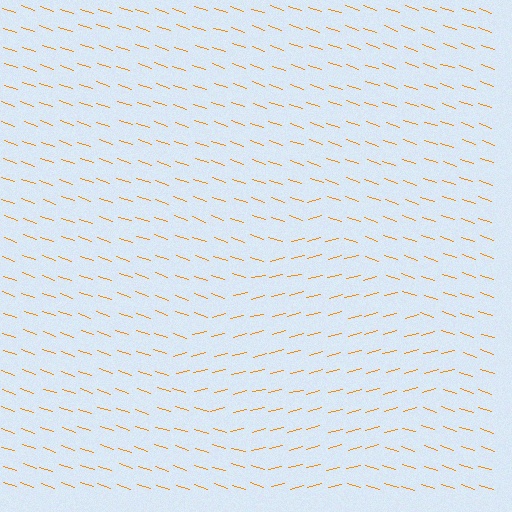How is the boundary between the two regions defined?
The boundary is defined purely by a change in line orientation (approximately 33 degrees difference). All lines are the same color and thickness.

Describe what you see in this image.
The image is filled with small orange line segments. A diamond region in the image has lines oriented differently from the surrounding lines, creating a visible texture boundary.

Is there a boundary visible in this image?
Yes, there is a texture boundary formed by a change in line orientation.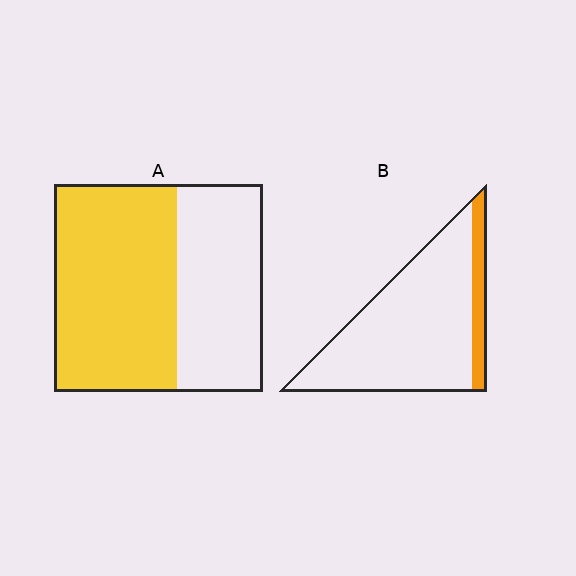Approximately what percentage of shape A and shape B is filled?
A is approximately 60% and B is approximately 15%.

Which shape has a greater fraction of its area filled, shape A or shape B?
Shape A.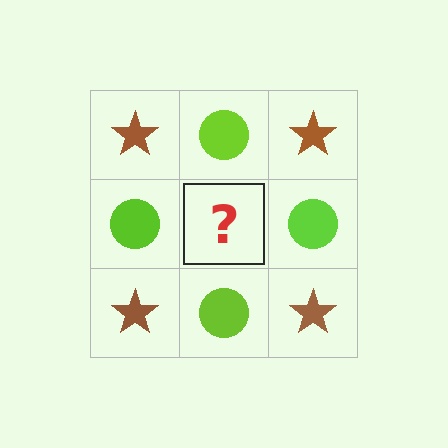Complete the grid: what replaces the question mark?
The question mark should be replaced with a brown star.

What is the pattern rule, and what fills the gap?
The rule is that it alternates brown star and lime circle in a checkerboard pattern. The gap should be filled with a brown star.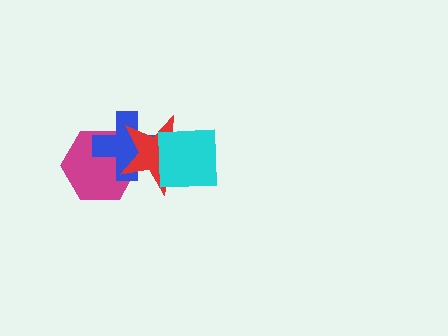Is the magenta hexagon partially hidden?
Yes, it is partially covered by another shape.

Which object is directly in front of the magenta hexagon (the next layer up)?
The blue cross is directly in front of the magenta hexagon.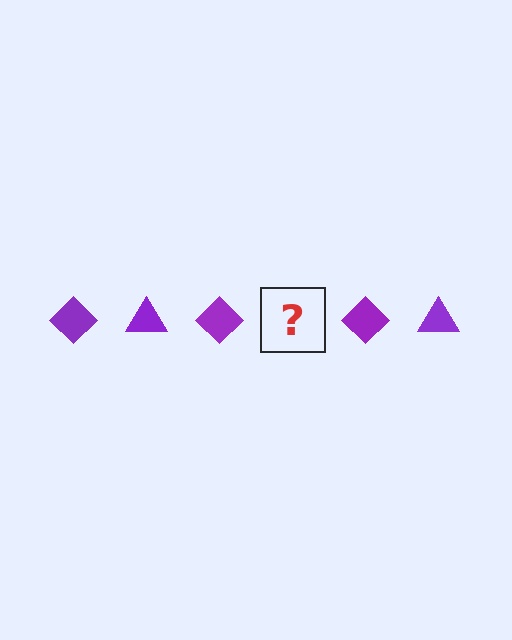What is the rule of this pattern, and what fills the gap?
The rule is that the pattern cycles through diamond, triangle shapes in purple. The gap should be filled with a purple triangle.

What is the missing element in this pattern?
The missing element is a purple triangle.